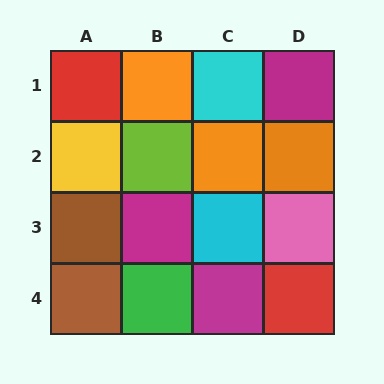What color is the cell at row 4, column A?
Brown.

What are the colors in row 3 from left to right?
Brown, magenta, cyan, pink.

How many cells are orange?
3 cells are orange.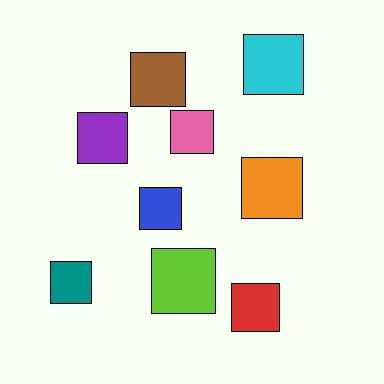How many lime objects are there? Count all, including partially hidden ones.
There is 1 lime object.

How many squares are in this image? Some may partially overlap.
There are 9 squares.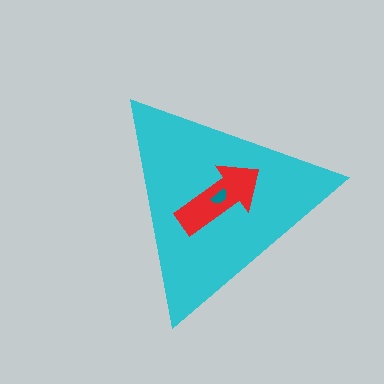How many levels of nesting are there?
3.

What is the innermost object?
The teal semicircle.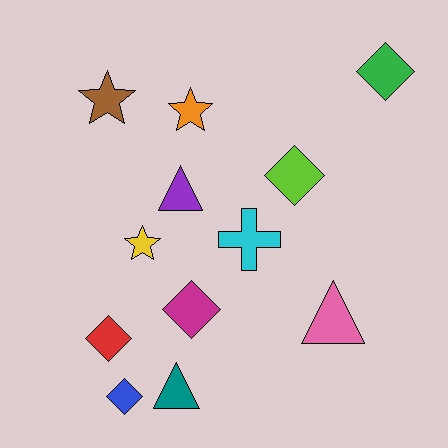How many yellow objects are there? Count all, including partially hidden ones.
There is 1 yellow object.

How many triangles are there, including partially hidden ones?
There are 3 triangles.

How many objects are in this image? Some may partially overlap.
There are 12 objects.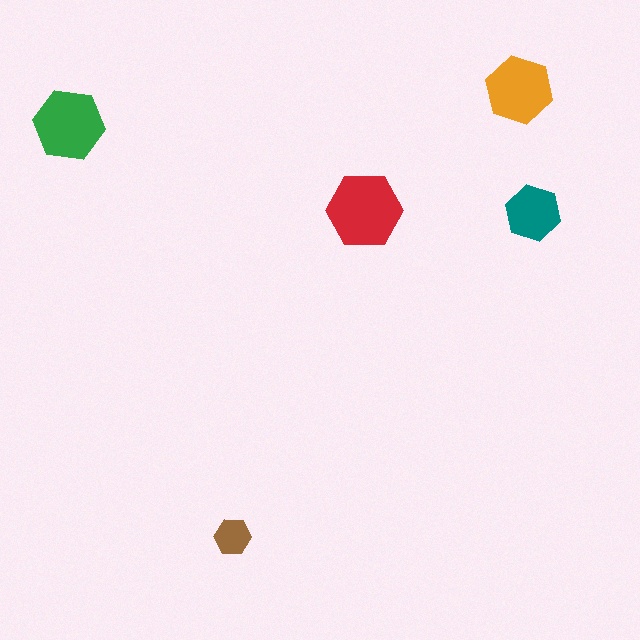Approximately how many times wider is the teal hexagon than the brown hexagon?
About 1.5 times wider.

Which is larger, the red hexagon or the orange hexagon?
The red one.